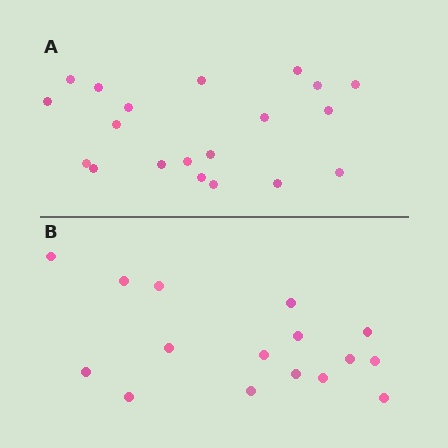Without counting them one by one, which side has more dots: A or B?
Region A (the top region) has more dots.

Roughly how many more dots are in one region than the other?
Region A has about 4 more dots than region B.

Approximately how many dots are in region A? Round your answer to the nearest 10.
About 20 dots.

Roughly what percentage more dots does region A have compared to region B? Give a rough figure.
About 25% more.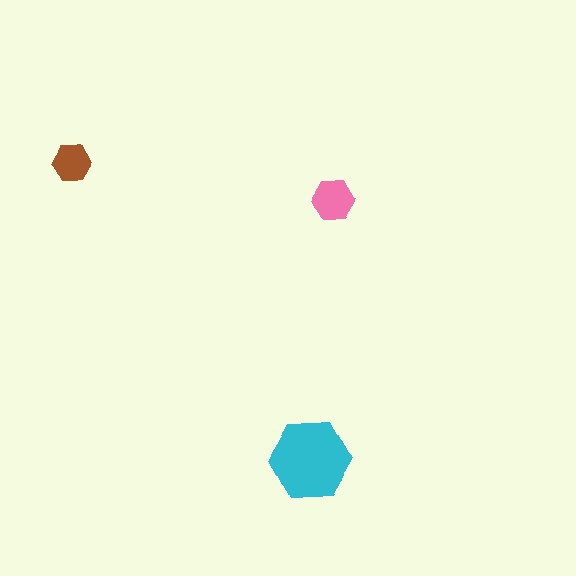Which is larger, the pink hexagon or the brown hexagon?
The pink one.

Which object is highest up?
The brown hexagon is topmost.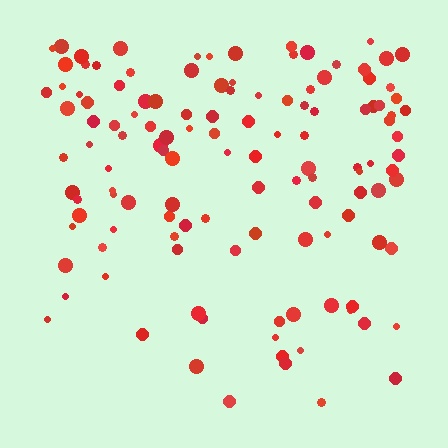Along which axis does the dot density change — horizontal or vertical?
Vertical.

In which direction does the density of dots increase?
From bottom to top, with the top side densest.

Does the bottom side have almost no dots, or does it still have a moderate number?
Still a moderate number, just noticeably fewer than the top.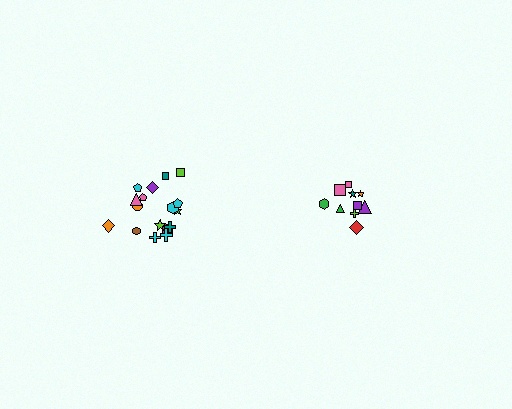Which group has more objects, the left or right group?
The left group.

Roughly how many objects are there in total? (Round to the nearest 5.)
Roughly 30 objects in total.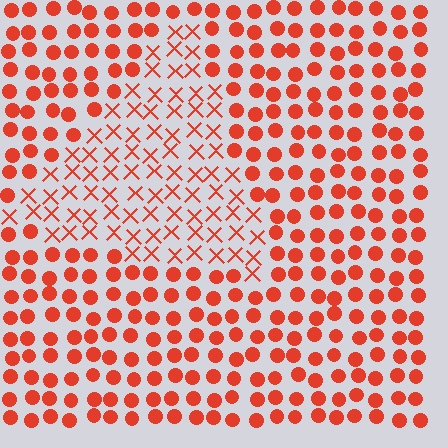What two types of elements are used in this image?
The image uses X marks inside the triangle region and circles outside it.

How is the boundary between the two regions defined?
The boundary is defined by a change in element shape: X marks inside vs. circles outside. All elements share the same color and spacing.